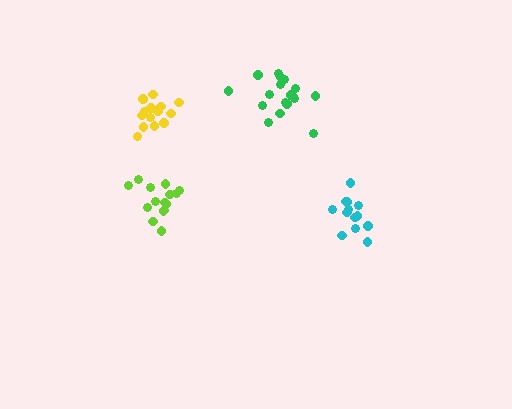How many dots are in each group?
Group 1: 15 dots, Group 2: 18 dots, Group 3: 13 dots, Group 4: 15 dots (61 total).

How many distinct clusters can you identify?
There are 4 distinct clusters.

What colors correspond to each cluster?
The clusters are colored: lime, green, cyan, yellow.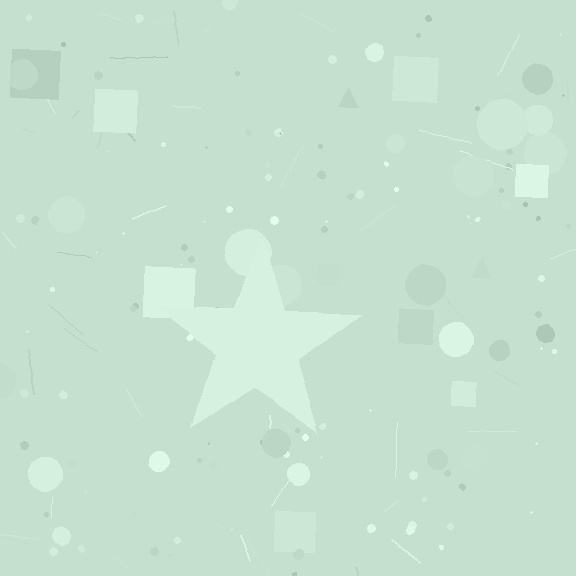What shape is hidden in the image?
A star is hidden in the image.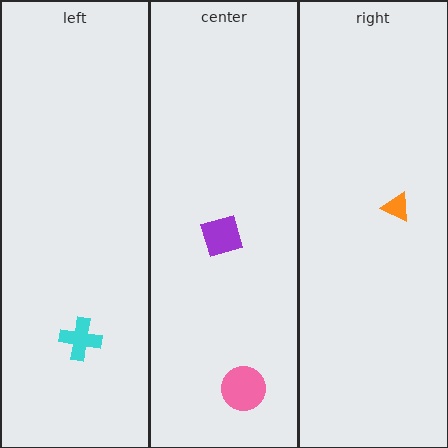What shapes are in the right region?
The orange triangle.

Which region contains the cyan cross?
The left region.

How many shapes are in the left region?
1.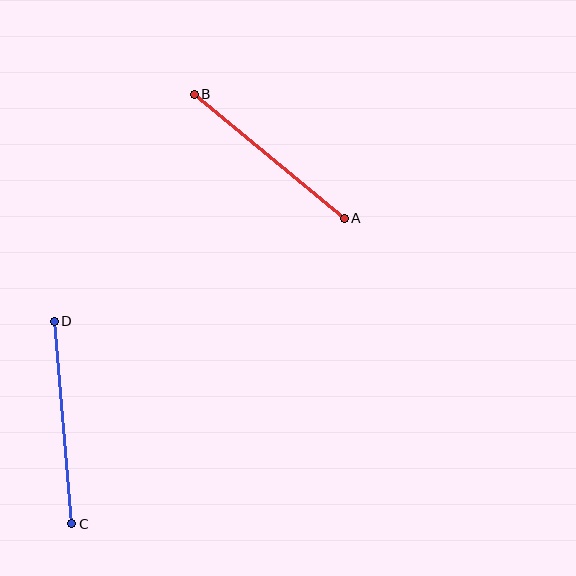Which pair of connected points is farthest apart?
Points C and D are farthest apart.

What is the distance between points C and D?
The distance is approximately 203 pixels.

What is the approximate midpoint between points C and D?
The midpoint is at approximately (63, 423) pixels.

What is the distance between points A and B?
The distance is approximately 194 pixels.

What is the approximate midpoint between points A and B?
The midpoint is at approximately (269, 156) pixels.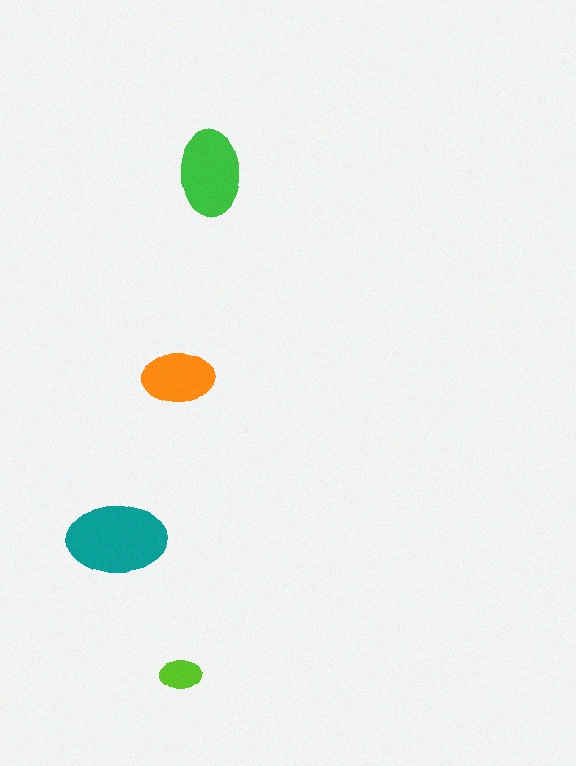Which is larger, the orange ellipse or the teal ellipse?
The teal one.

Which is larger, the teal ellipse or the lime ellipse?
The teal one.